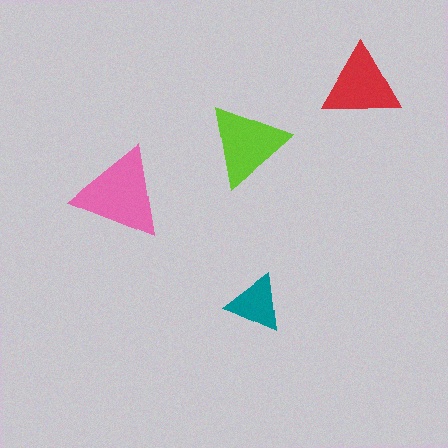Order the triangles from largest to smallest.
the pink one, the lime one, the red one, the teal one.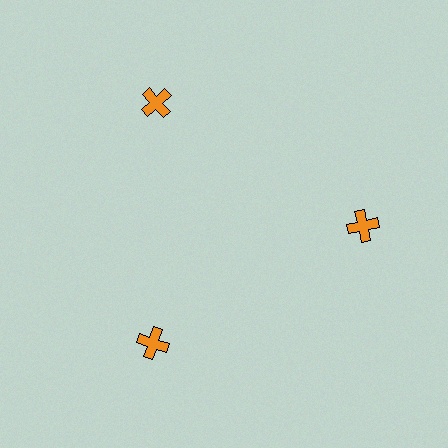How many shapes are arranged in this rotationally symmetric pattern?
There are 3 shapes, arranged in 3 groups of 1.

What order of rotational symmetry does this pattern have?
This pattern has 3-fold rotational symmetry.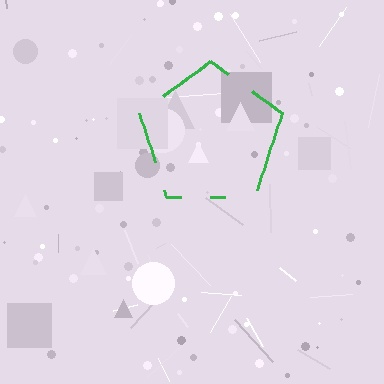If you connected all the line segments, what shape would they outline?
They would outline a pentagon.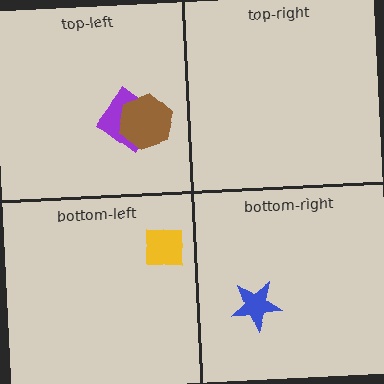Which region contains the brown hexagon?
The top-left region.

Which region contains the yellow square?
The bottom-left region.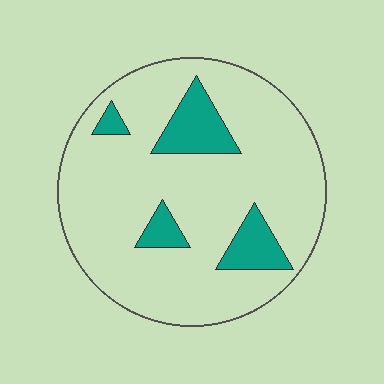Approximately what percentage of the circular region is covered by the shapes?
Approximately 15%.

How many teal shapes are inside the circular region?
4.